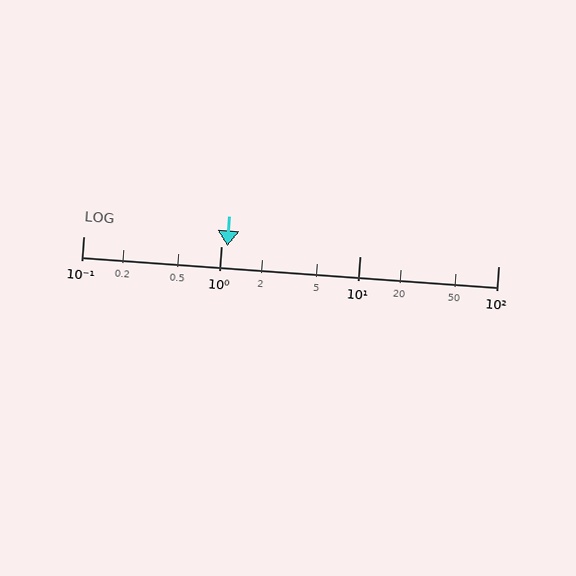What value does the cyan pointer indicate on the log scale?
The pointer indicates approximately 1.1.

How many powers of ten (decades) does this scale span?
The scale spans 3 decades, from 0.1 to 100.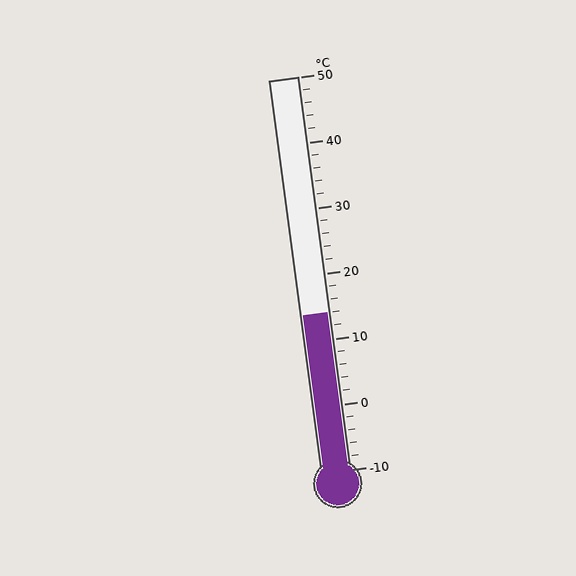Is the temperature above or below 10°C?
The temperature is above 10°C.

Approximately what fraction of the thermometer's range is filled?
The thermometer is filled to approximately 40% of its range.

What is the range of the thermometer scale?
The thermometer scale ranges from -10°C to 50°C.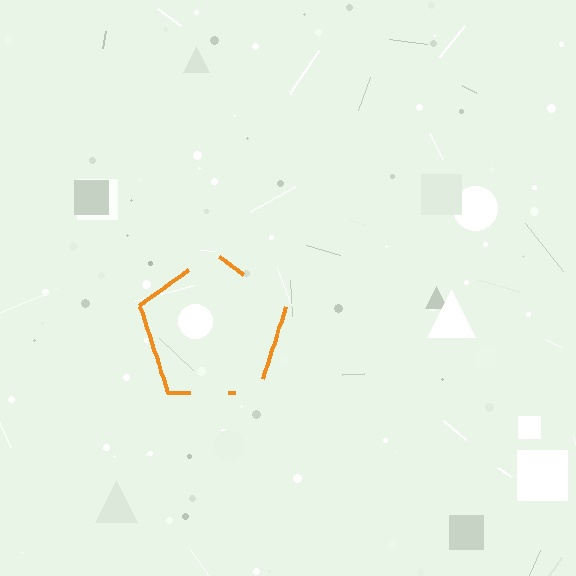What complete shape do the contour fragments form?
The contour fragments form a pentagon.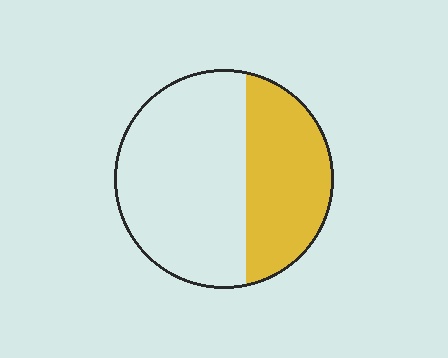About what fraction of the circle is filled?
About three eighths (3/8).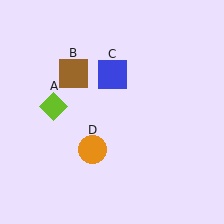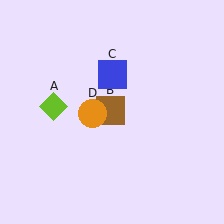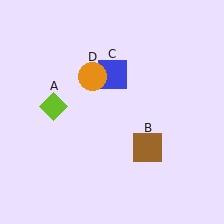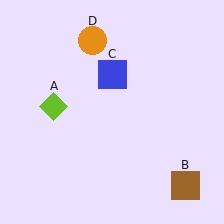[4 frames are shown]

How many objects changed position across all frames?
2 objects changed position: brown square (object B), orange circle (object D).